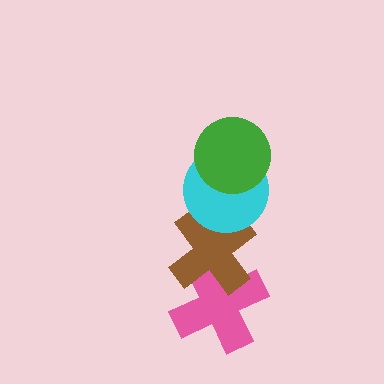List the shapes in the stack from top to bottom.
From top to bottom: the green circle, the cyan circle, the brown cross, the pink cross.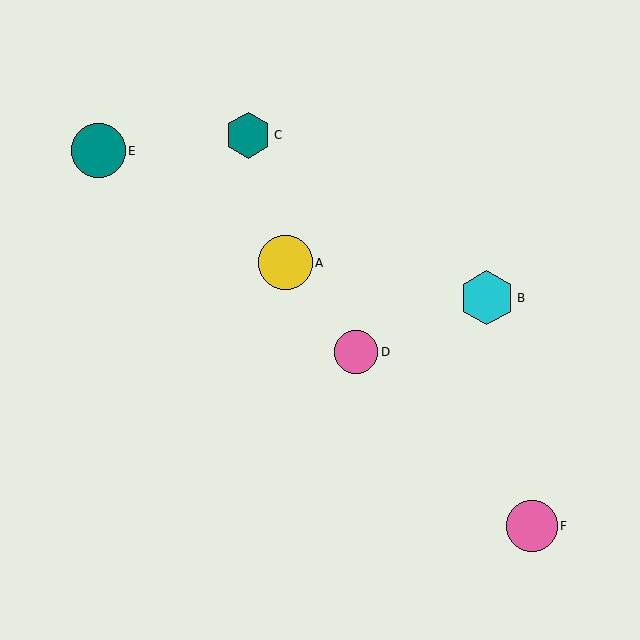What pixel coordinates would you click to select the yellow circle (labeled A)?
Click at (285, 263) to select the yellow circle A.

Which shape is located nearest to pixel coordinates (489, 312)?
The cyan hexagon (labeled B) at (487, 298) is nearest to that location.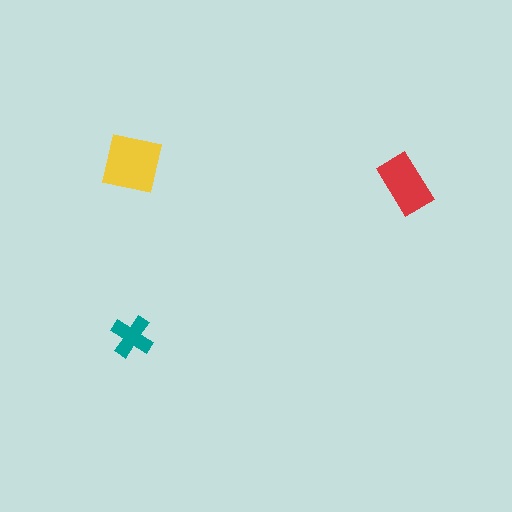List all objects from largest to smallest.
The yellow square, the red rectangle, the teal cross.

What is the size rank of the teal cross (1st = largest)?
3rd.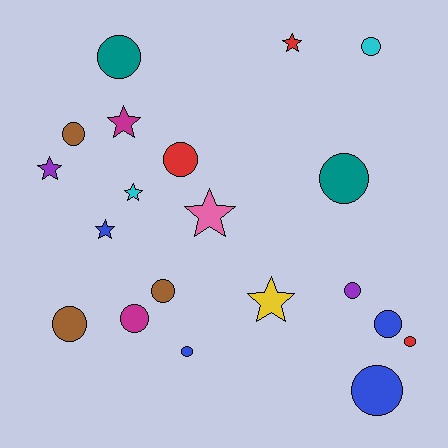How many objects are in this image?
There are 20 objects.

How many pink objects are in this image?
There is 1 pink object.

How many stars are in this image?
There are 7 stars.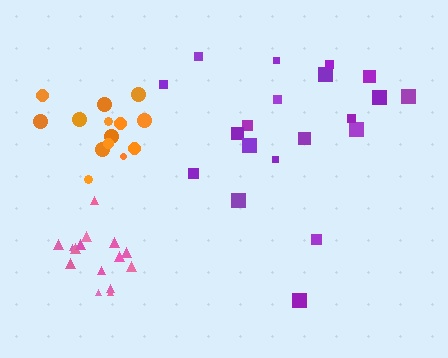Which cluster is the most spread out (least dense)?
Purple.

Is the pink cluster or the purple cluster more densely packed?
Pink.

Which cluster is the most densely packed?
Pink.